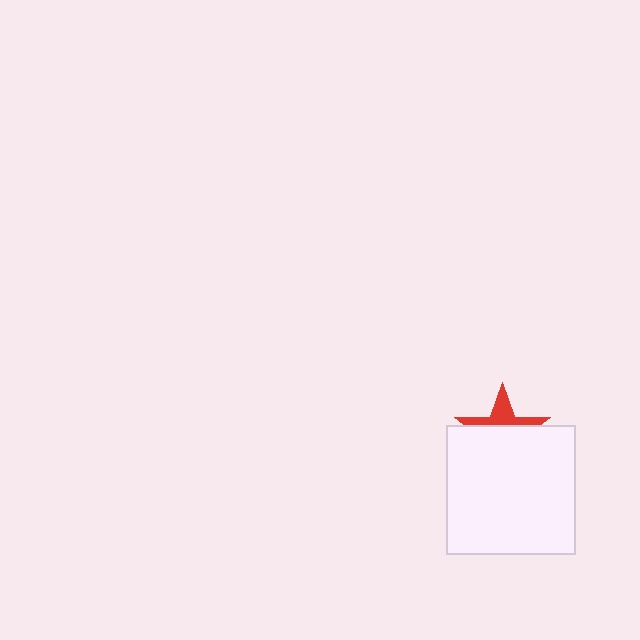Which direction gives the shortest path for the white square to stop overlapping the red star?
Moving down gives the shortest separation.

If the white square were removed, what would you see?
You would see the complete red star.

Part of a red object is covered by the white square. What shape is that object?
It is a star.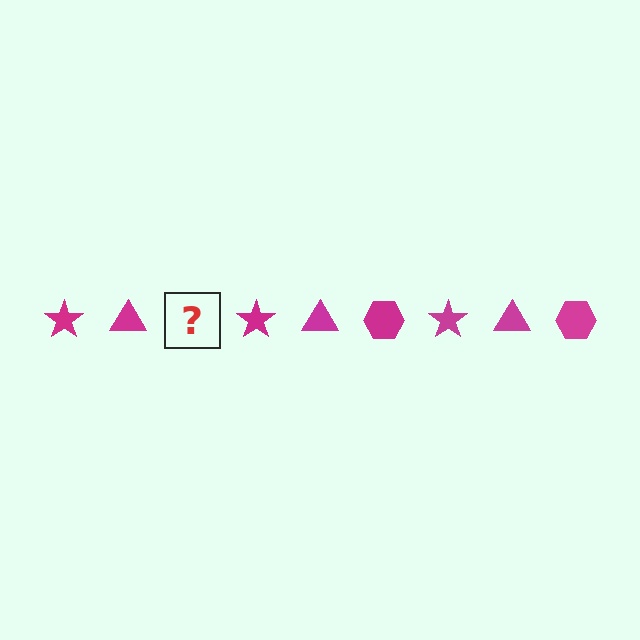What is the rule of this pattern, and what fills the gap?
The rule is that the pattern cycles through star, triangle, hexagon shapes in magenta. The gap should be filled with a magenta hexagon.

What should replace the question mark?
The question mark should be replaced with a magenta hexagon.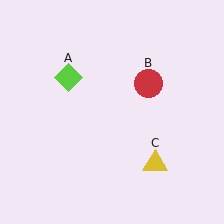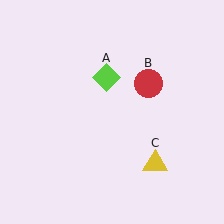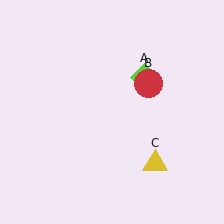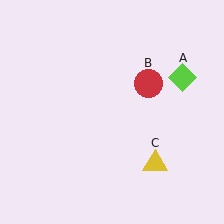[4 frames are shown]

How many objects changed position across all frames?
1 object changed position: lime diamond (object A).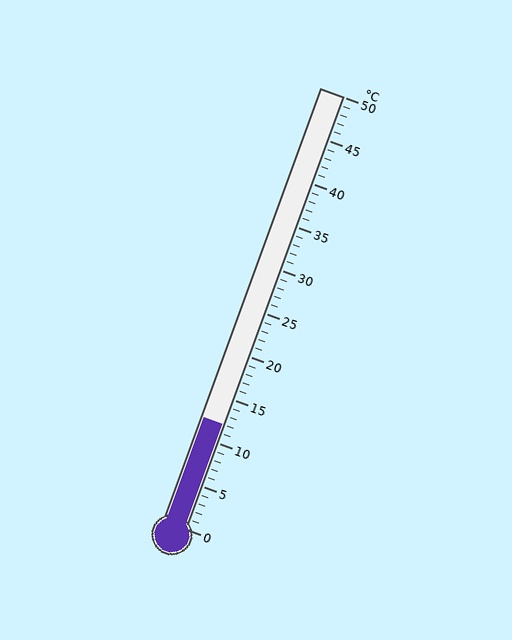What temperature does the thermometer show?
The thermometer shows approximately 12°C.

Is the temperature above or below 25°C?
The temperature is below 25°C.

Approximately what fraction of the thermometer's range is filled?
The thermometer is filled to approximately 25% of its range.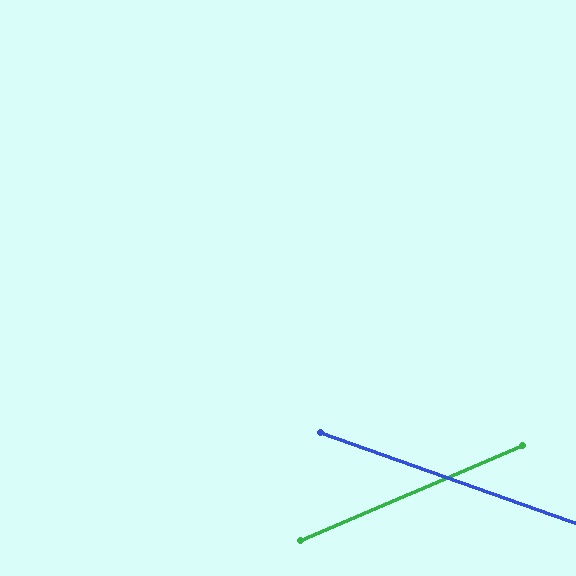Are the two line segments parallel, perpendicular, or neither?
Neither parallel nor perpendicular — they differ by about 42°.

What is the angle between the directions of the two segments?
Approximately 42 degrees.